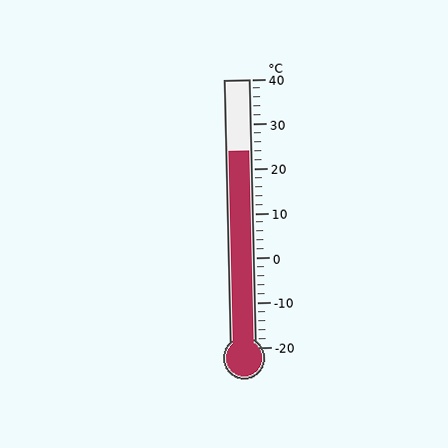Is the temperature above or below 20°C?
The temperature is above 20°C.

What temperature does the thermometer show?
The thermometer shows approximately 24°C.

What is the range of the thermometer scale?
The thermometer scale ranges from -20°C to 40°C.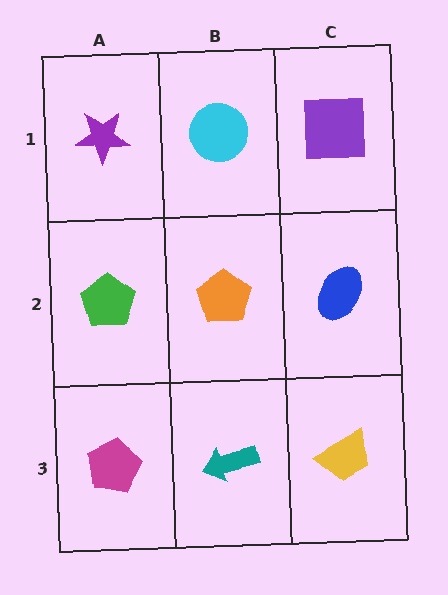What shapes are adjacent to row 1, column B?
An orange pentagon (row 2, column B), a purple star (row 1, column A), a purple square (row 1, column C).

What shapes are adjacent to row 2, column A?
A purple star (row 1, column A), a magenta pentagon (row 3, column A), an orange pentagon (row 2, column B).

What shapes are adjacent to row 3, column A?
A green pentagon (row 2, column A), a teal arrow (row 3, column B).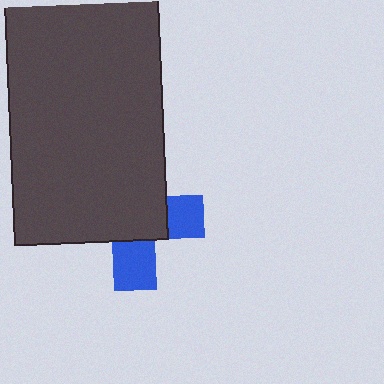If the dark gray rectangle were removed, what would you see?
You would see the complete blue cross.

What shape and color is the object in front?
The object in front is a dark gray rectangle.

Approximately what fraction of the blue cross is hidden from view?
Roughly 65% of the blue cross is hidden behind the dark gray rectangle.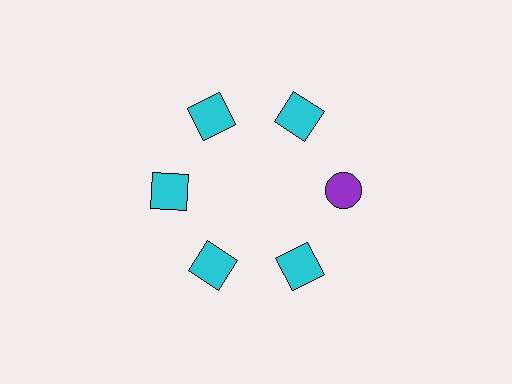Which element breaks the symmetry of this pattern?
The purple circle at roughly the 3 o'clock position breaks the symmetry. All other shapes are cyan squares.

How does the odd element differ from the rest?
It differs in both color (purple instead of cyan) and shape (circle instead of square).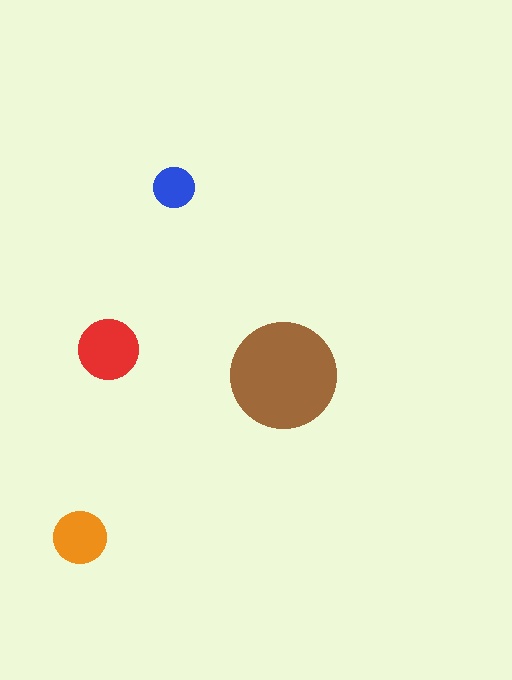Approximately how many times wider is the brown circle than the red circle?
About 2 times wider.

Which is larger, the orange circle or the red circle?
The red one.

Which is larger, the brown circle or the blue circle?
The brown one.